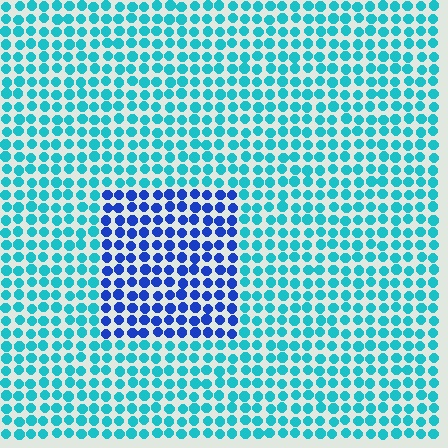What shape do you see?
I see a rectangle.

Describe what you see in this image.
The image is filled with small cyan elements in a uniform arrangement. A rectangle-shaped region is visible where the elements are tinted to a slightly different hue, forming a subtle color boundary.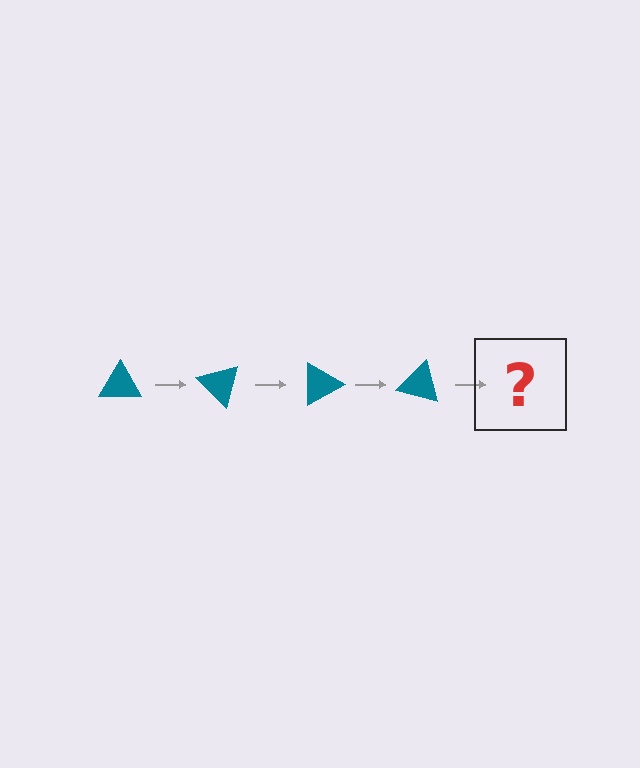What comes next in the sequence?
The next element should be a teal triangle rotated 180 degrees.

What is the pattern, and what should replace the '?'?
The pattern is that the triangle rotates 45 degrees each step. The '?' should be a teal triangle rotated 180 degrees.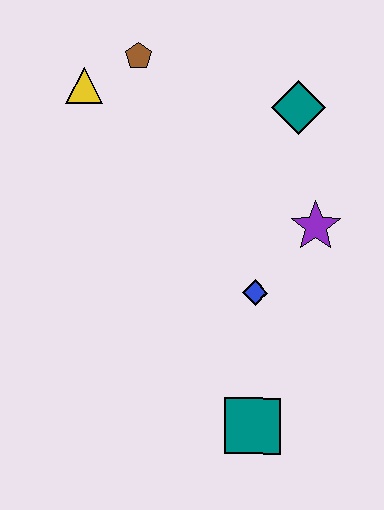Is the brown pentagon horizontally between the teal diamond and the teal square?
No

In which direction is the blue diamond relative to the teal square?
The blue diamond is above the teal square.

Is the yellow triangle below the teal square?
No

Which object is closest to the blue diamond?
The purple star is closest to the blue diamond.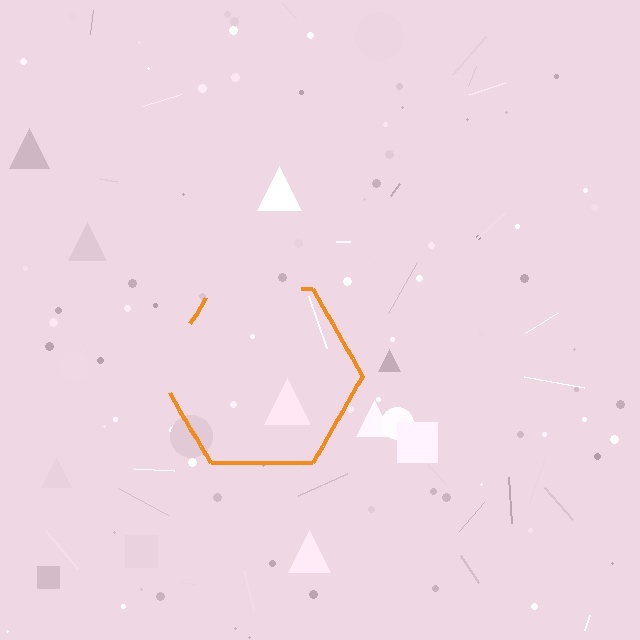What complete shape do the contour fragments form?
The contour fragments form a hexagon.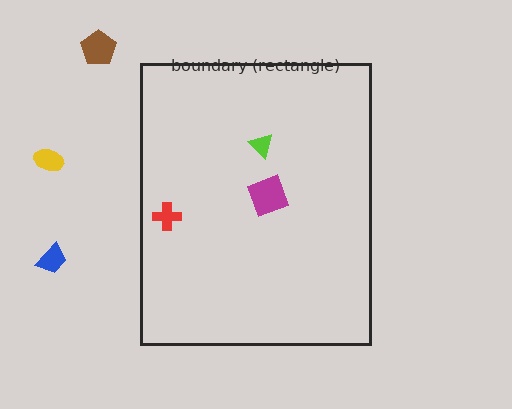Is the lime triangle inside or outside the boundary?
Inside.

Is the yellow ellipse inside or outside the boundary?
Outside.